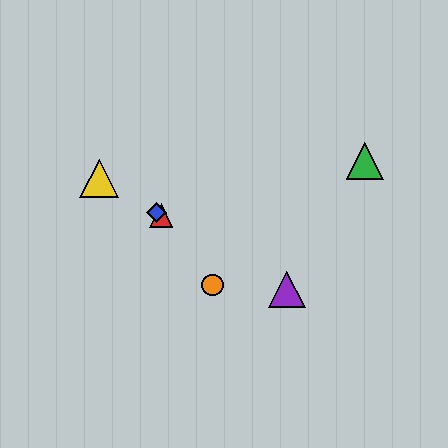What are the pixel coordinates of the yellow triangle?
The yellow triangle is at (99, 179).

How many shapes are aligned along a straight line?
4 shapes (the red triangle, the blue diamond, the yellow triangle, the purple triangle) are aligned along a straight line.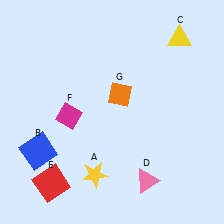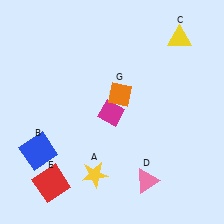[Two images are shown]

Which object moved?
The magenta diamond (F) moved right.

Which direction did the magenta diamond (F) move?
The magenta diamond (F) moved right.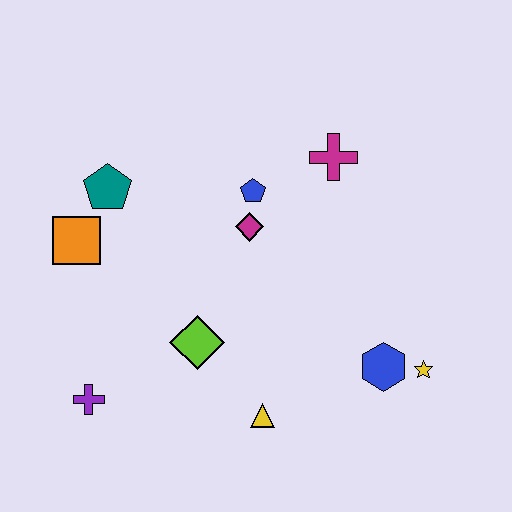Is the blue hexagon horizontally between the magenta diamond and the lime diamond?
No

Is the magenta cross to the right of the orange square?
Yes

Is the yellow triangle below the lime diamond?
Yes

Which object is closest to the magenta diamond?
The blue pentagon is closest to the magenta diamond.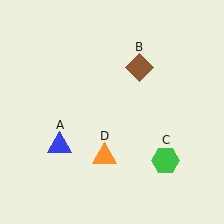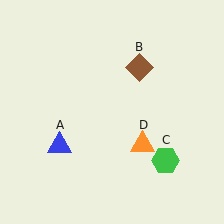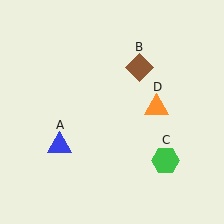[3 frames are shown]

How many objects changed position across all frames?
1 object changed position: orange triangle (object D).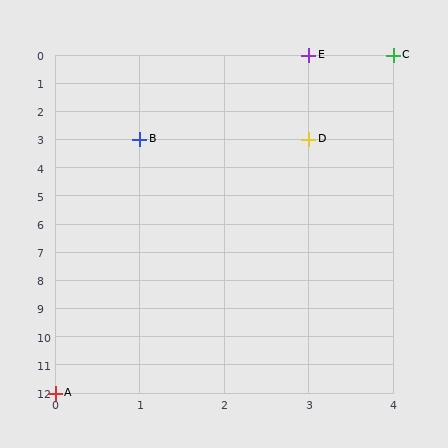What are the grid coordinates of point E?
Point E is at grid coordinates (3, 0).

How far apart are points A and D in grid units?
Points A and D are 3 columns and 9 rows apart (about 9.5 grid units diagonally).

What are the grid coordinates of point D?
Point D is at grid coordinates (3, 3).